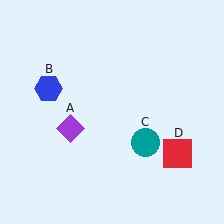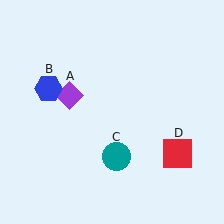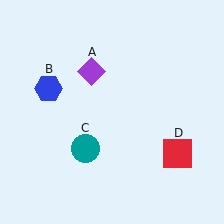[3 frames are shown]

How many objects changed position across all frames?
2 objects changed position: purple diamond (object A), teal circle (object C).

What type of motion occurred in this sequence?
The purple diamond (object A), teal circle (object C) rotated clockwise around the center of the scene.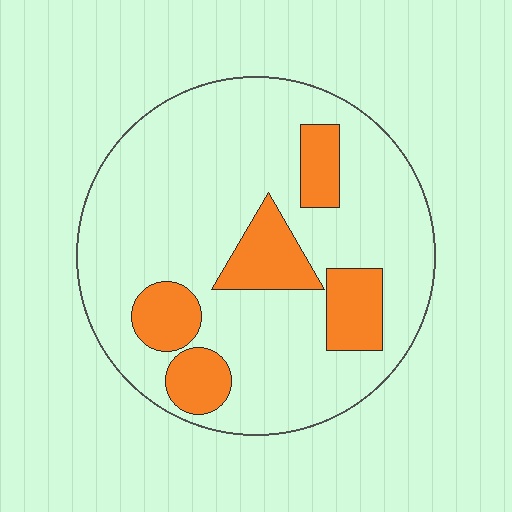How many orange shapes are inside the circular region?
5.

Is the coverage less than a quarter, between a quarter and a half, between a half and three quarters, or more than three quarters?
Less than a quarter.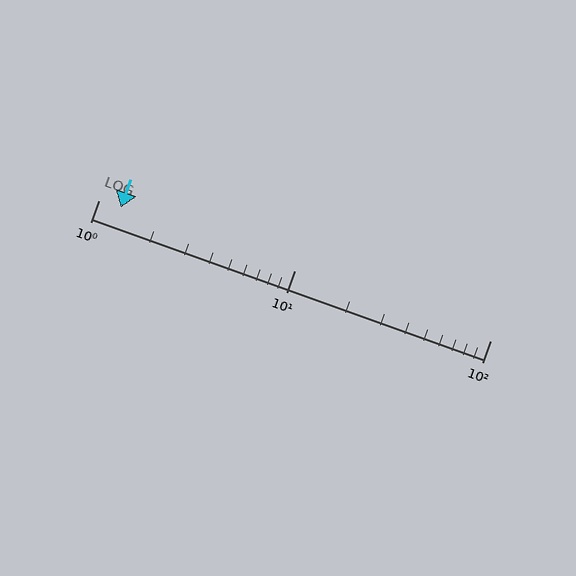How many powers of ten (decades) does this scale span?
The scale spans 2 decades, from 1 to 100.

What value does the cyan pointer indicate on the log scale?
The pointer indicates approximately 1.3.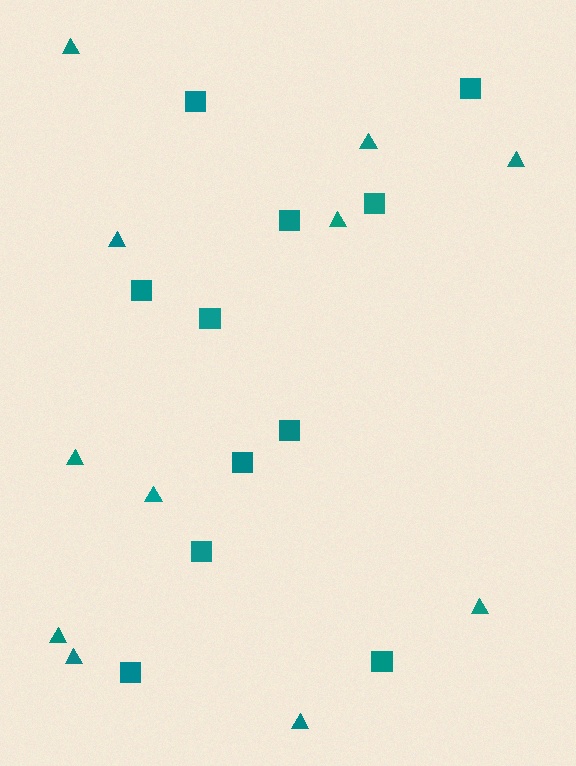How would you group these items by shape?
There are 2 groups: one group of triangles (11) and one group of squares (11).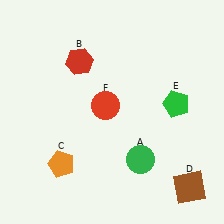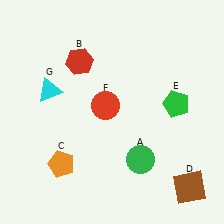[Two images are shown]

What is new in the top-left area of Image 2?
A cyan triangle (G) was added in the top-left area of Image 2.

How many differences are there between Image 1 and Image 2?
There is 1 difference between the two images.